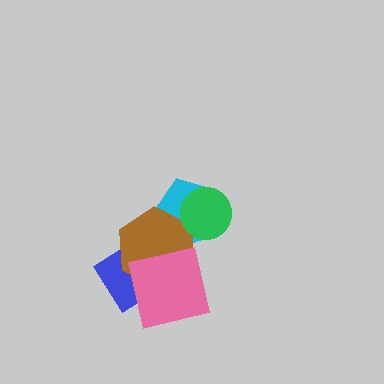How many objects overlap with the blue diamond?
2 objects overlap with the blue diamond.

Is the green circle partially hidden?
No, no other shape covers it.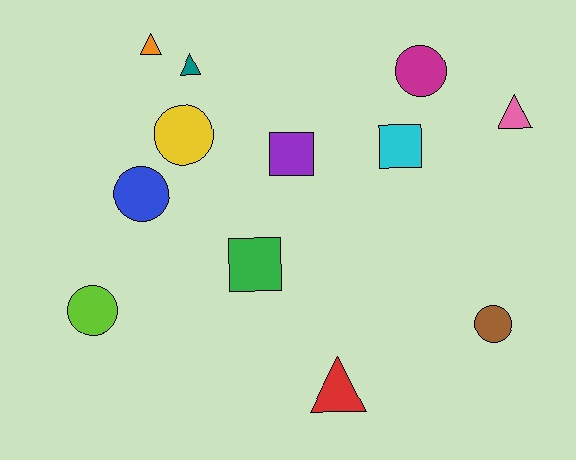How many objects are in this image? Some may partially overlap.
There are 12 objects.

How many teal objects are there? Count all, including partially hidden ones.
There is 1 teal object.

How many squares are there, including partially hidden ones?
There are 3 squares.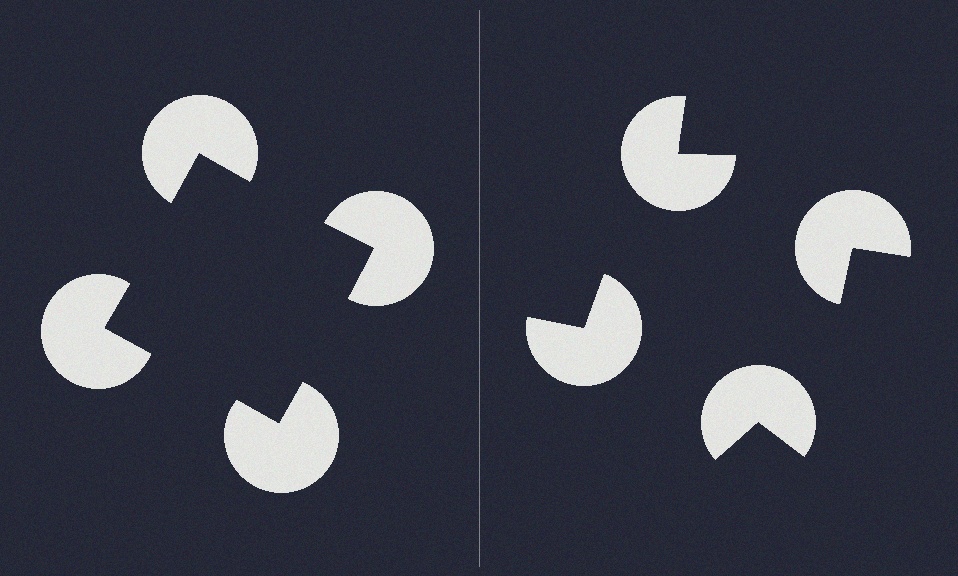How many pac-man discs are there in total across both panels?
8 — 4 on each side.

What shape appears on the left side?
An illusory square.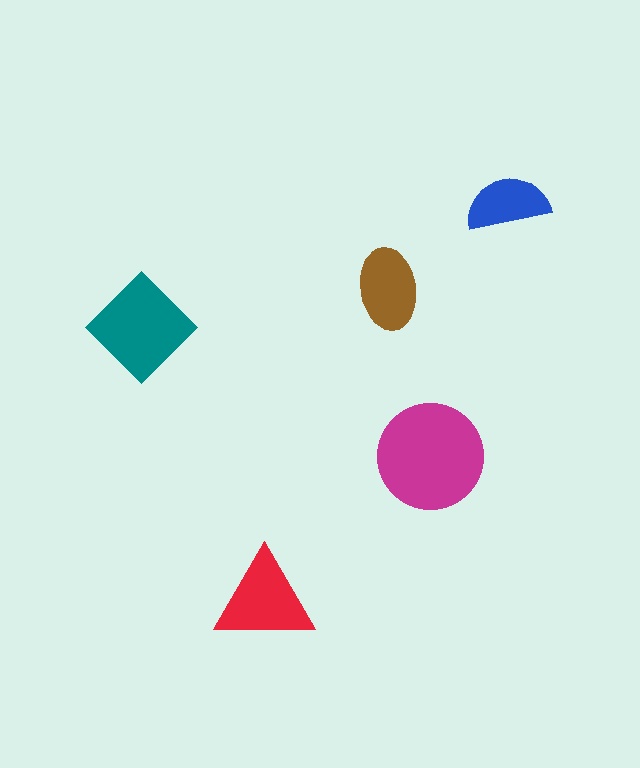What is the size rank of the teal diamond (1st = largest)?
2nd.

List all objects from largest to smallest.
The magenta circle, the teal diamond, the red triangle, the brown ellipse, the blue semicircle.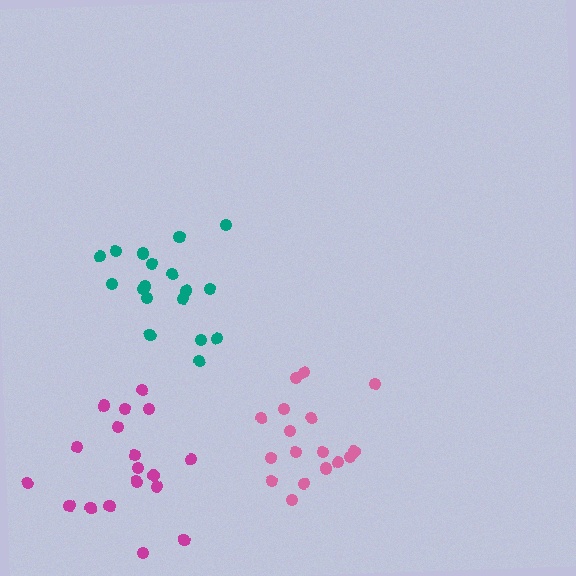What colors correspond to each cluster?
The clusters are colored: pink, magenta, teal.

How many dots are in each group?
Group 1: 17 dots, Group 2: 18 dots, Group 3: 18 dots (53 total).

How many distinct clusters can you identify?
There are 3 distinct clusters.